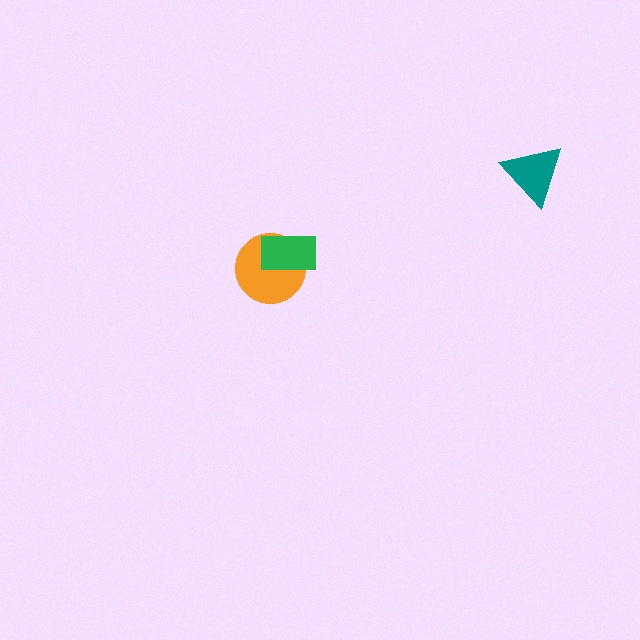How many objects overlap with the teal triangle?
0 objects overlap with the teal triangle.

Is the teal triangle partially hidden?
No, no other shape covers it.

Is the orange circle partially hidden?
Yes, it is partially covered by another shape.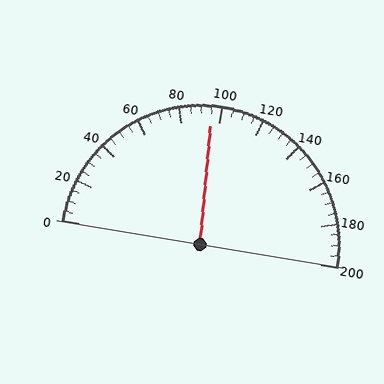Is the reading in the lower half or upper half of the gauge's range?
The reading is in the lower half of the range (0 to 200).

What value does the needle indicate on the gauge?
The needle indicates approximately 95.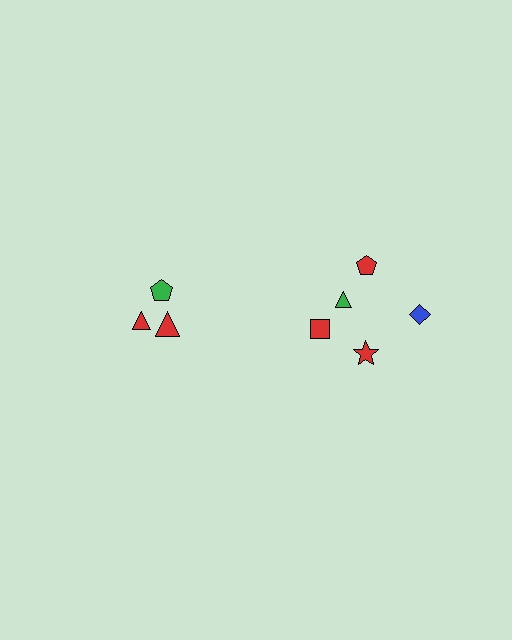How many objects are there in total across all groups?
There are 8 objects.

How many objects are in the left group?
There are 3 objects.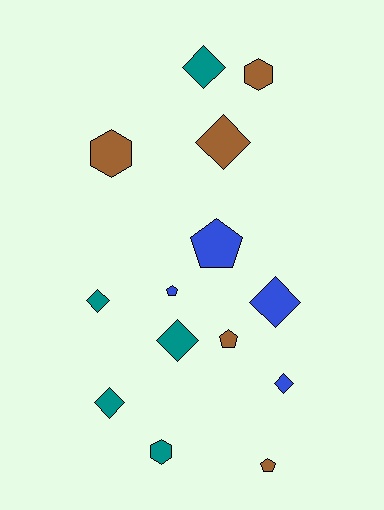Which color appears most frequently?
Brown, with 5 objects.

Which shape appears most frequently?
Diamond, with 7 objects.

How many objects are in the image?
There are 14 objects.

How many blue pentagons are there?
There are 2 blue pentagons.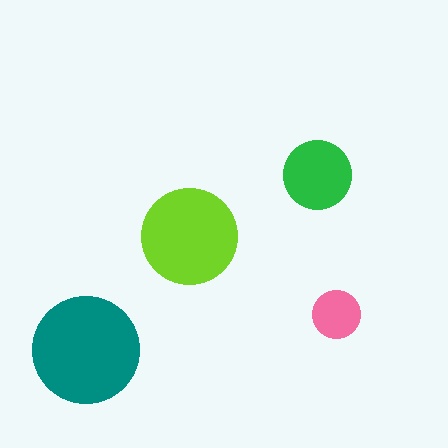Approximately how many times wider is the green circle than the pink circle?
About 1.5 times wider.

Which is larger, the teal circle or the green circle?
The teal one.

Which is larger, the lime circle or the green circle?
The lime one.